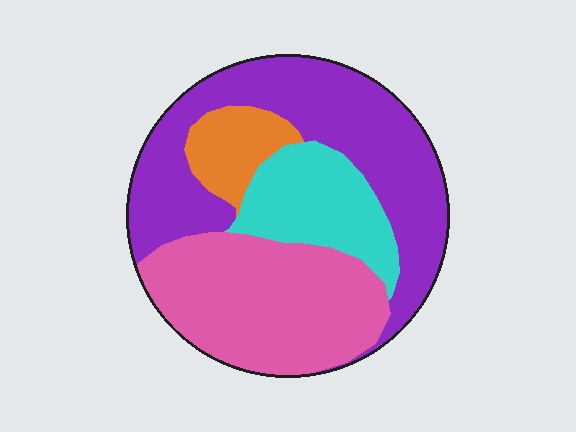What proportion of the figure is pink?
Pink takes up about one third (1/3) of the figure.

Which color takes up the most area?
Purple, at roughly 40%.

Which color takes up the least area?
Orange, at roughly 10%.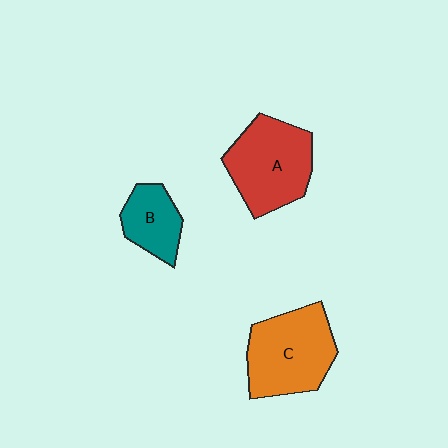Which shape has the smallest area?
Shape B (teal).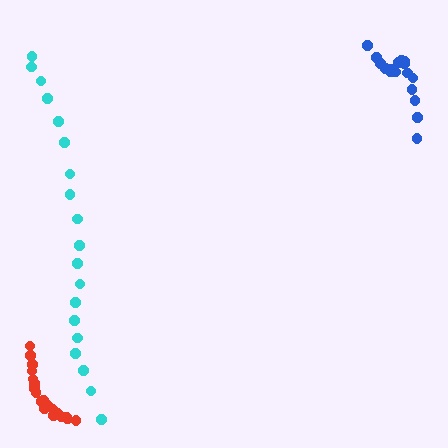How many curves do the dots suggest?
There are 3 distinct paths.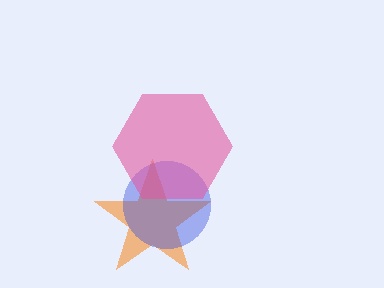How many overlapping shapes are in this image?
There are 3 overlapping shapes in the image.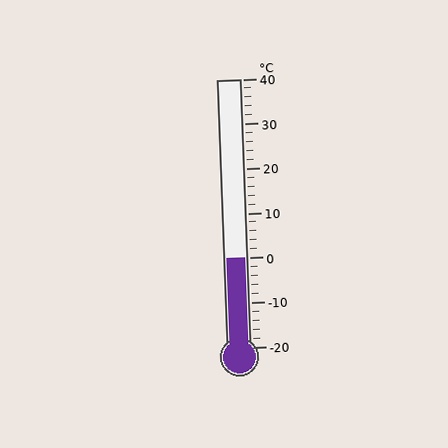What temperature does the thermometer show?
The thermometer shows approximately 0°C.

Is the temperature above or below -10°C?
The temperature is above -10°C.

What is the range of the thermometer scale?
The thermometer scale ranges from -20°C to 40°C.